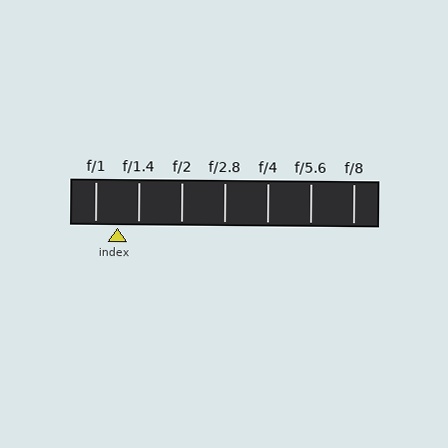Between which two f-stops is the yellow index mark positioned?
The index mark is between f/1 and f/1.4.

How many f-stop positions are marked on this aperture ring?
There are 7 f-stop positions marked.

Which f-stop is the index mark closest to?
The index mark is closest to f/1.4.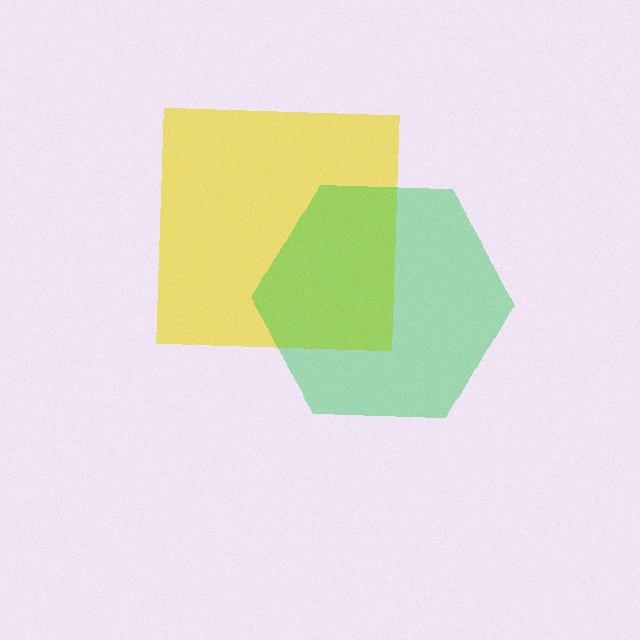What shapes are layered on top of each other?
The layered shapes are: a yellow square, a green hexagon.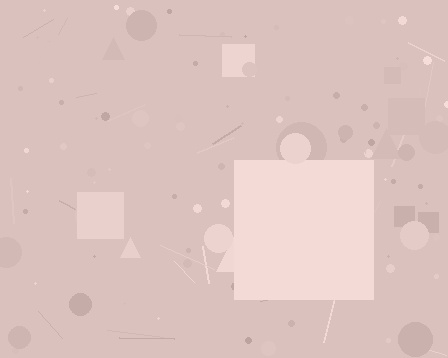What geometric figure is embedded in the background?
A square is embedded in the background.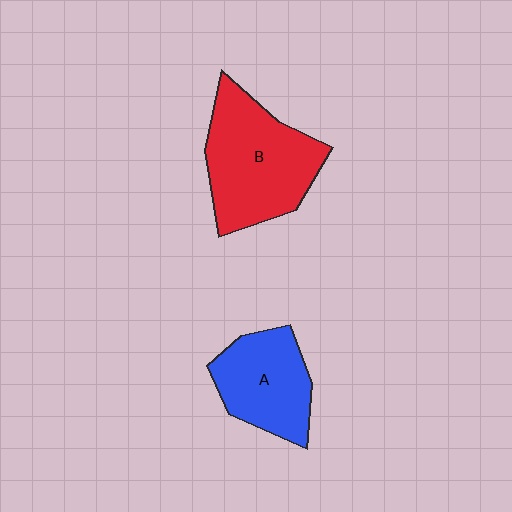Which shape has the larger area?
Shape B (red).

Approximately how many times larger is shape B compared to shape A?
Approximately 1.4 times.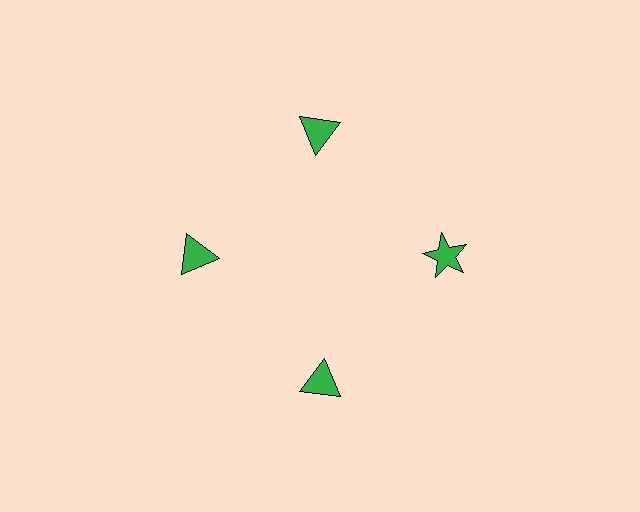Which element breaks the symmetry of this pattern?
The green star at roughly the 3 o'clock position breaks the symmetry. All other shapes are green triangles.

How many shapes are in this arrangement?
There are 4 shapes arranged in a ring pattern.